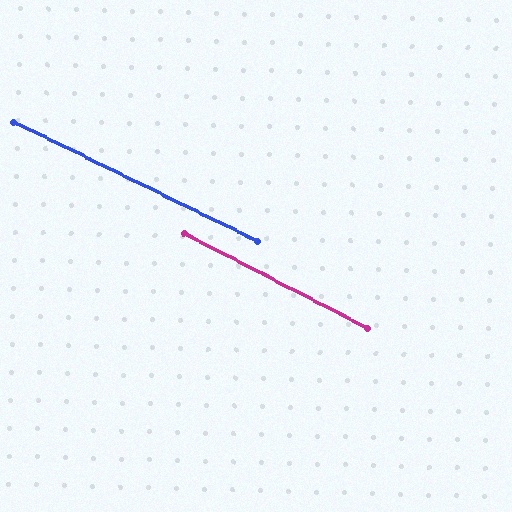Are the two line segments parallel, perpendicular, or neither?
Parallel — their directions differ by only 1.1°.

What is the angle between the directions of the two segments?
Approximately 1 degree.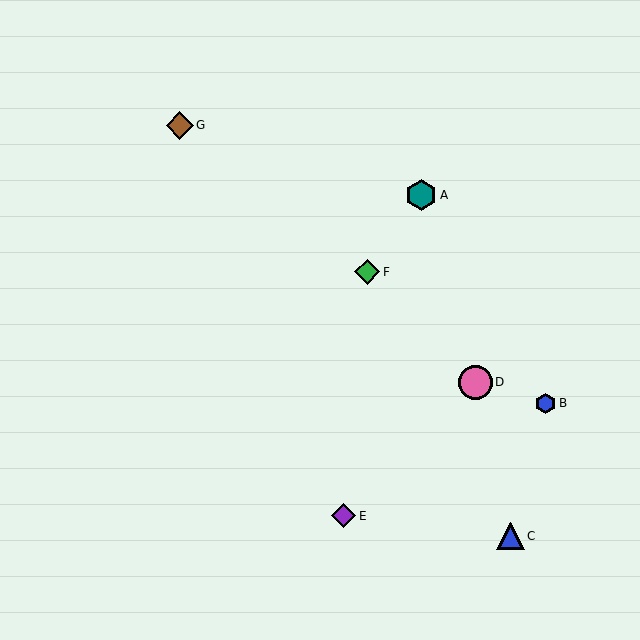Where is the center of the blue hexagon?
The center of the blue hexagon is at (545, 403).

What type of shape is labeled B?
Shape B is a blue hexagon.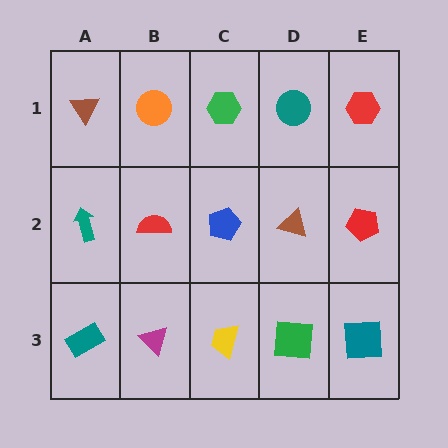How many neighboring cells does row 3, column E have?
2.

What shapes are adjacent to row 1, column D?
A brown triangle (row 2, column D), a green hexagon (row 1, column C), a red hexagon (row 1, column E).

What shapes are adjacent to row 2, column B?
An orange circle (row 1, column B), a magenta triangle (row 3, column B), a teal arrow (row 2, column A), a blue pentagon (row 2, column C).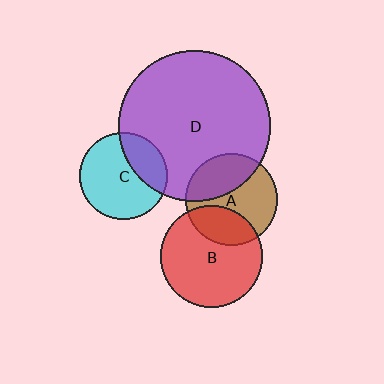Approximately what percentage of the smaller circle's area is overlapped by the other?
Approximately 35%.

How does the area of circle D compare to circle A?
Approximately 2.7 times.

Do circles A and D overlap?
Yes.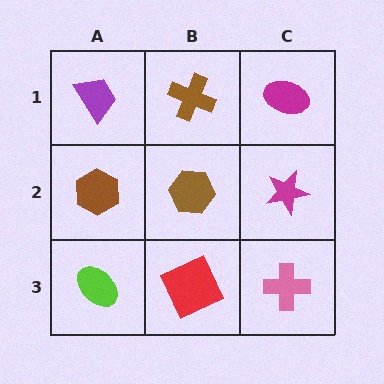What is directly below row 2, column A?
A lime ellipse.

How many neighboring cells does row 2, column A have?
3.